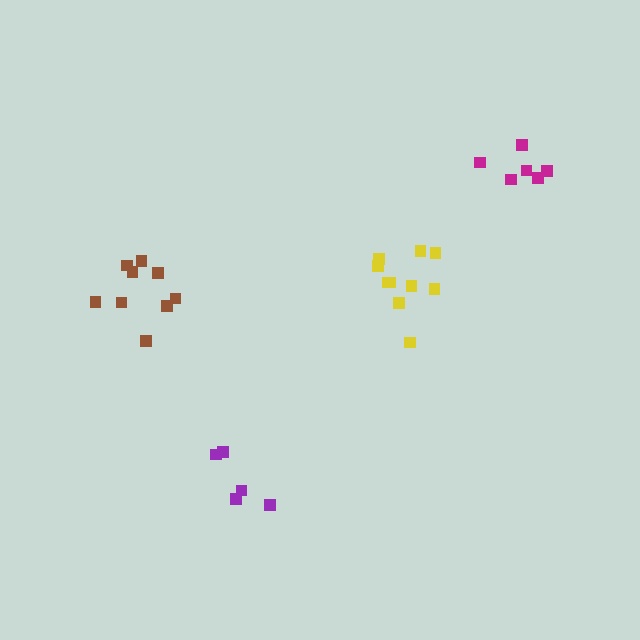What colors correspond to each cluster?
The clusters are colored: purple, yellow, brown, magenta.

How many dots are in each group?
Group 1: 5 dots, Group 2: 10 dots, Group 3: 9 dots, Group 4: 6 dots (30 total).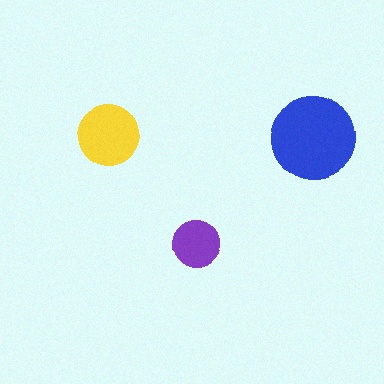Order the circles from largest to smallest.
the blue one, the yellow one, the purple one.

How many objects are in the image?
There are 3 objects in the image.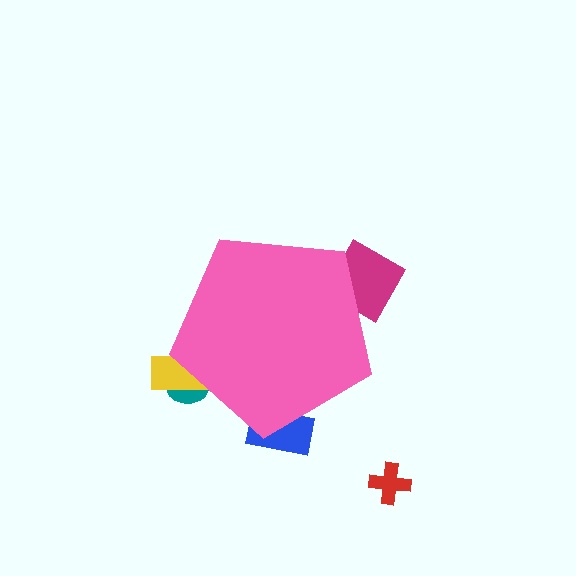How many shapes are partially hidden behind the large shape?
4 shapes are partially hidden.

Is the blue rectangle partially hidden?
Yes, the blue rectangle is partially hidden behind the pink pentagon.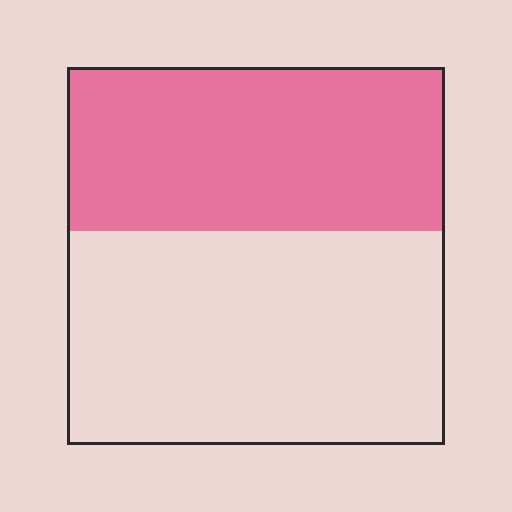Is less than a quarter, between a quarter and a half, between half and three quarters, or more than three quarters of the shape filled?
Between a quarter and a half.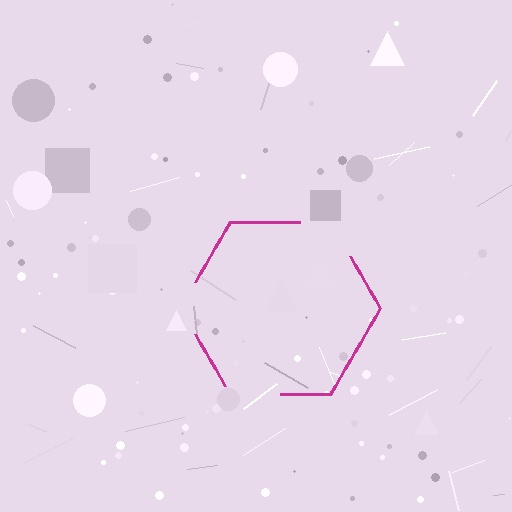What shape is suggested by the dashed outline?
The dashed outline suggests a hexagon.